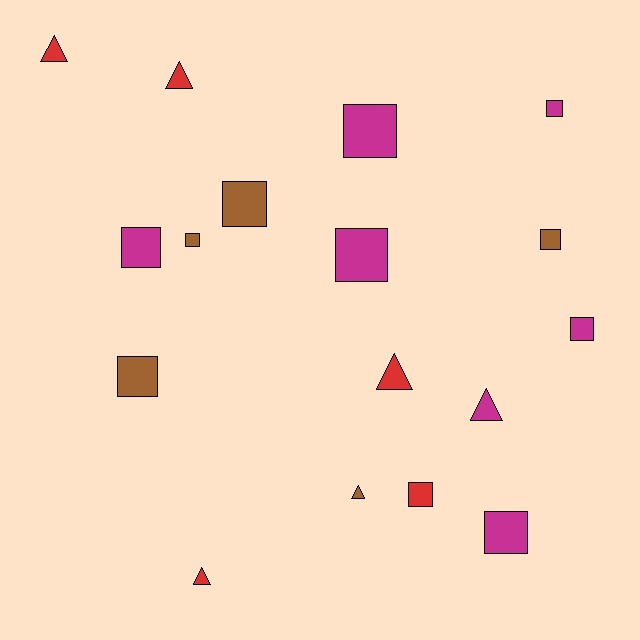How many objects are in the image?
There are 17 objects.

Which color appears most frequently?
Magenta, with 7 objects.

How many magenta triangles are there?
There is 1 magenta triangle.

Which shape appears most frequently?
Square, with 11 objects.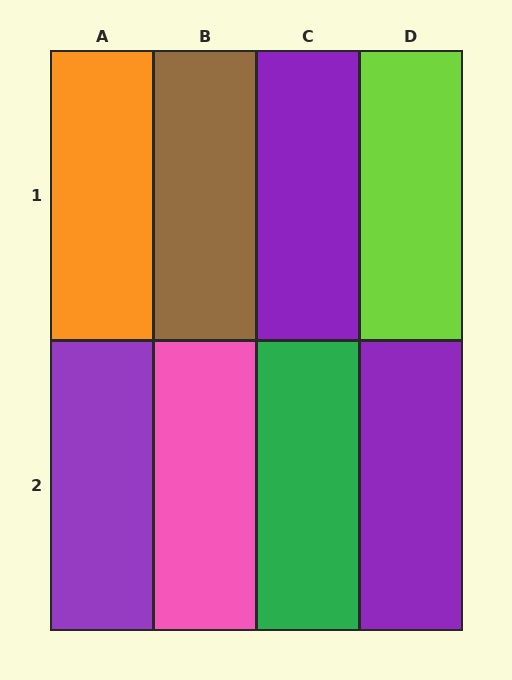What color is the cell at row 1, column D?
Lime.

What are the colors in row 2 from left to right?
Purple, pink, green, purple.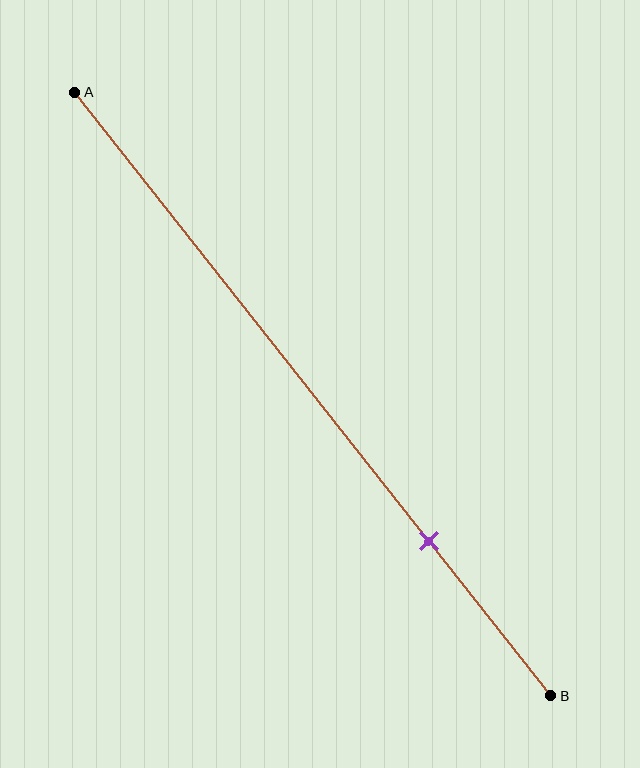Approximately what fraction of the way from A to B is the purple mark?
The purple mark is approximately 75% of the way from A to B.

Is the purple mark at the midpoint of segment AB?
No, the mark is at about 75% from A, not at the 50% midpoint.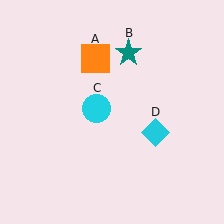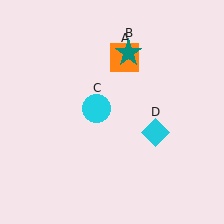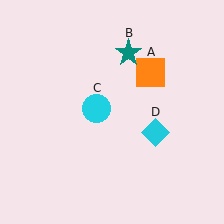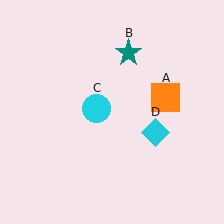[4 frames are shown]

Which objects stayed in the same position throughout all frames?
Teal star (object B) and cyan circle (object C) and cyan diamond (object D) remained stationary.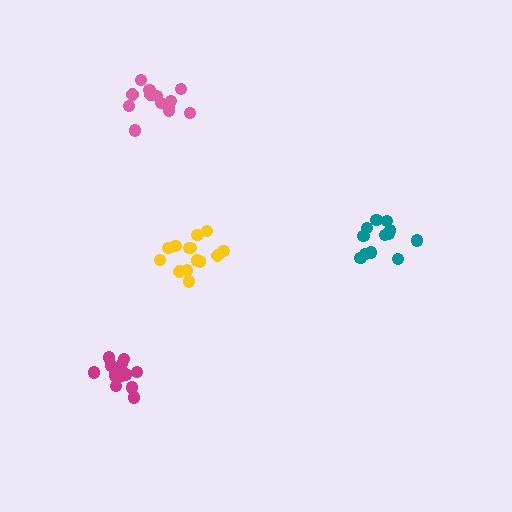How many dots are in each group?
Group 1: 12 dots, Group 2: 15 dots, Group 3: 13 dots, Group 4: 13 dots (53 total).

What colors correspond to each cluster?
The clusters are colored: teal, yellow, pink, magenta.